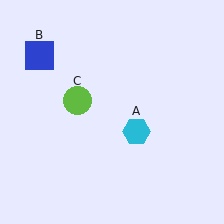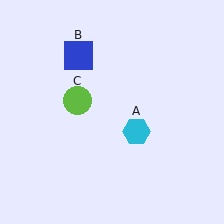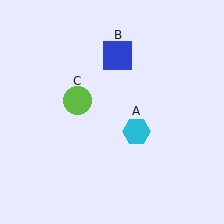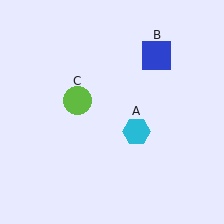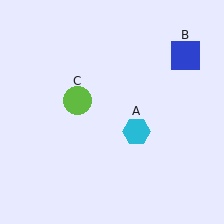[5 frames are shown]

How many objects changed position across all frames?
1 object changed position: blue square (object B).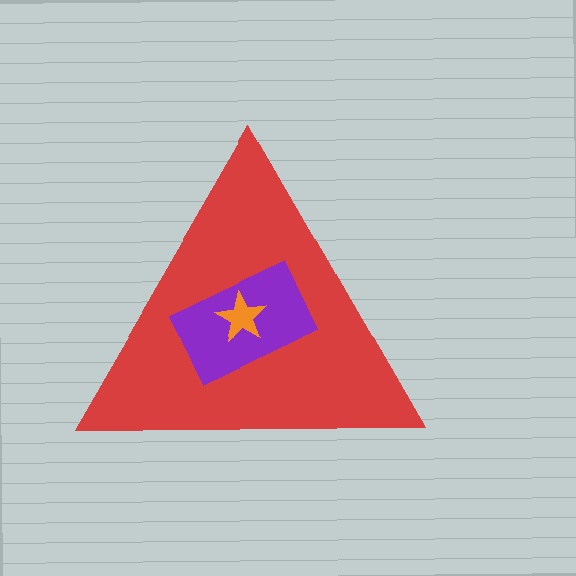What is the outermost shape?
The red triangle.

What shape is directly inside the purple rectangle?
The orange star.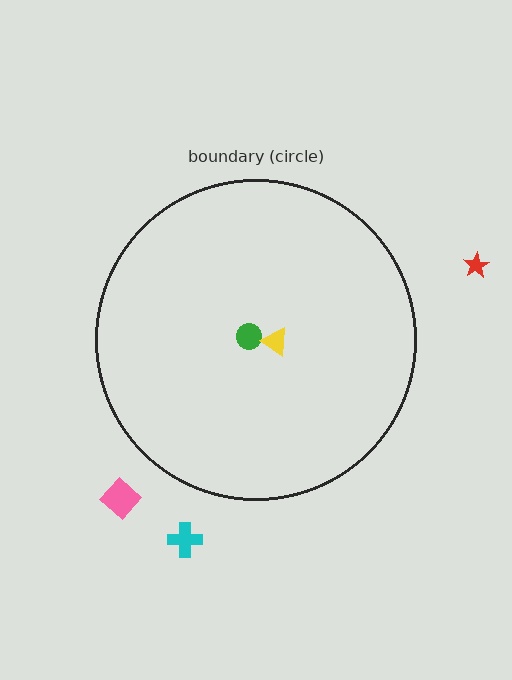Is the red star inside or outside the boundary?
Outside.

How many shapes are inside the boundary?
2 inside, 3 outside.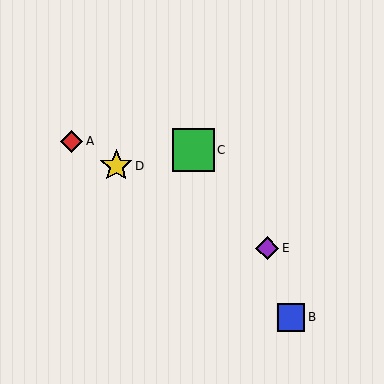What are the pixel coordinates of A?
Object A is at (72, 141).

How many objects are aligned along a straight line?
3 objects (A, D, E) are aligned along a straight line.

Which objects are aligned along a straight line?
Objects A, D, E are aligned along a straight line.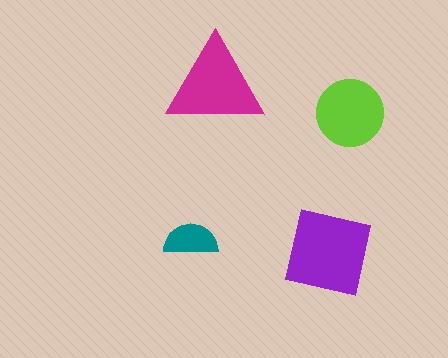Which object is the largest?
The purple square.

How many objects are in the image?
There are 4 objects in the image.